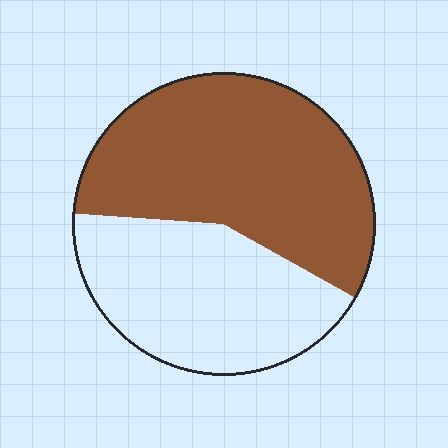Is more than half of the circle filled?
Yes.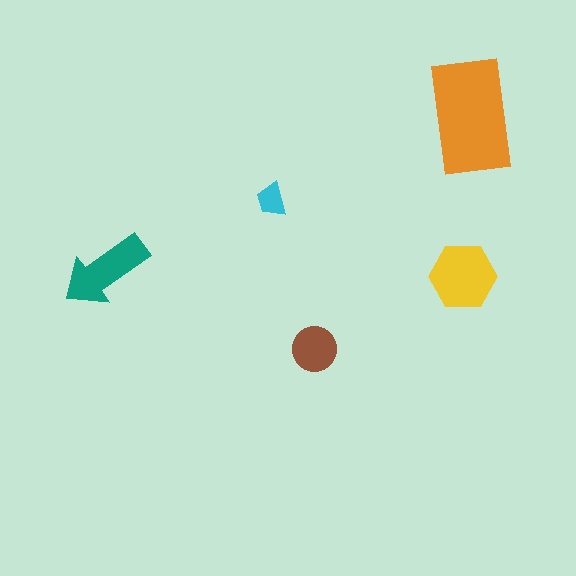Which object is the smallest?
The cyan trapezoid.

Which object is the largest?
The orange rectangle.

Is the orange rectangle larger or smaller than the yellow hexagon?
Larger.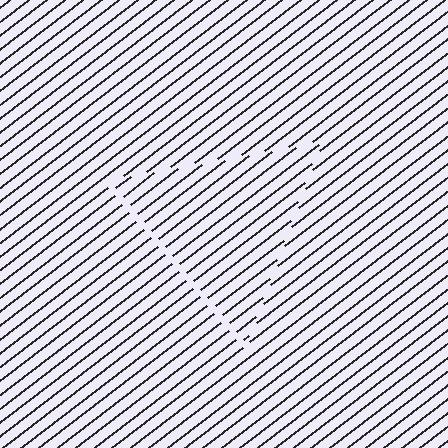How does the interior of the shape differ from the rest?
The interior of the shape contains the same grating, shifted by half a period — the contour is defined by the phase discontinuity where line-ends from the inner and outer gratings abut.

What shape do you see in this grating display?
An illusory triangle. The interior of the shape contains the same grating, shifted by half a period — the contour is defined by the phase discontinuity where line-ends from the inner and outer gratings abut.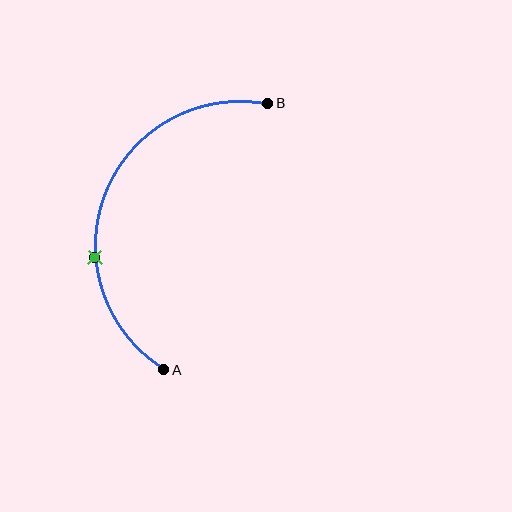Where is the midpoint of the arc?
The arc midpoint is the point on the curve farthest from the straight line joining A and B. It sits to the left of that line.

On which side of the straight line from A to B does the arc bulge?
The arc bulges to the left of the straight line connecting A and B.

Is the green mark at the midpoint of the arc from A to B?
No. The green mark lies on the arc but is closer to endpoint A. The arc midpoint would be at the point on the curve equidistant along the arc from both A and B.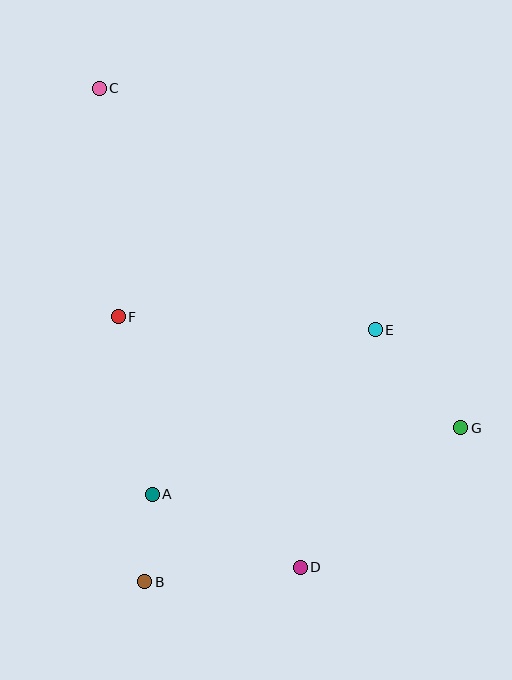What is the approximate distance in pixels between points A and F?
The distance between A and F is approximately 181 pixels.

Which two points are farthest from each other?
Points C and D are farthest from each other.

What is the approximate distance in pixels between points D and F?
The distance between D and F is approximately 310 pixels.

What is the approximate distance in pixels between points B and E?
The distance between B and E is approximately 341 pixels.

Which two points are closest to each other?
Points A and B are closest to each other.